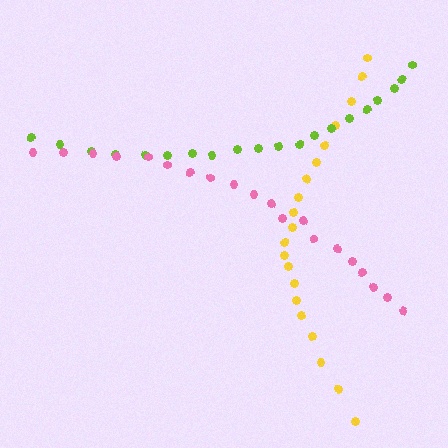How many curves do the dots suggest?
There are 3 distinct paths.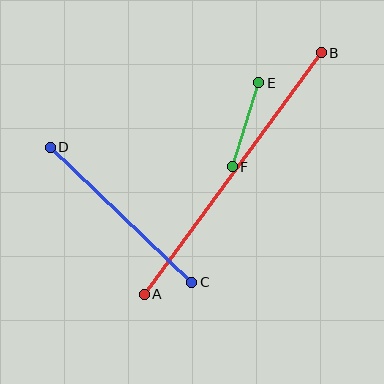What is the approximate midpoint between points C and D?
The midpoint is at approximately (121, 215) pixels.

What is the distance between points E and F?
The distance is approximately 88 pixels.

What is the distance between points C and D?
The distance is approximately 195 pixels.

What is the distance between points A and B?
The distance is approximately 300 pixels.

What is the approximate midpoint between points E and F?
The midpoint is at approximately (245, 125) pixels.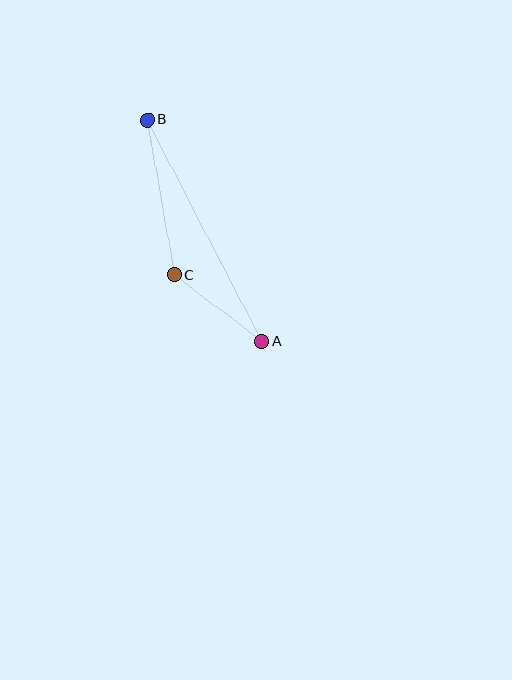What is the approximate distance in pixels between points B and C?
The distance between B and C is approximately 157 pixels.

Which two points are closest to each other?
Points A and C are closest to each other.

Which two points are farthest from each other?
Points A and B are farthest from each other.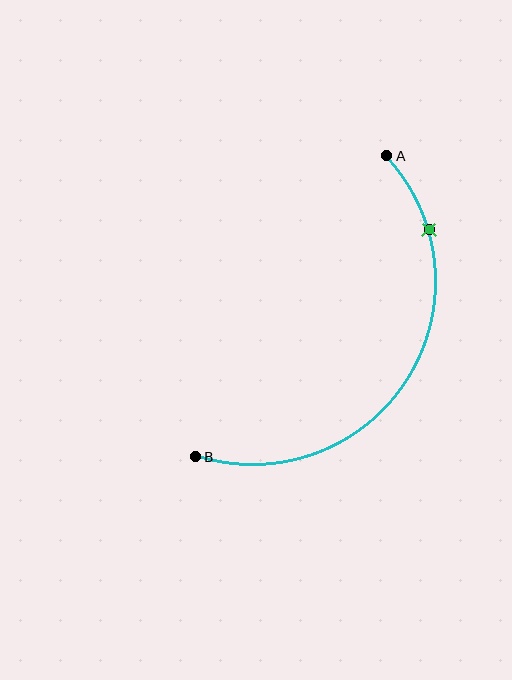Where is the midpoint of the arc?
The arc midpoint is the point on the curve farthest from the straight line joining A and B. It sits to the right of that line.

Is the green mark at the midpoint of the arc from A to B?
No. The green mark lies on the arc but is closer to endpoint A. The arc midpoint would be at the point on the curve equidistant along the arc from both A and B.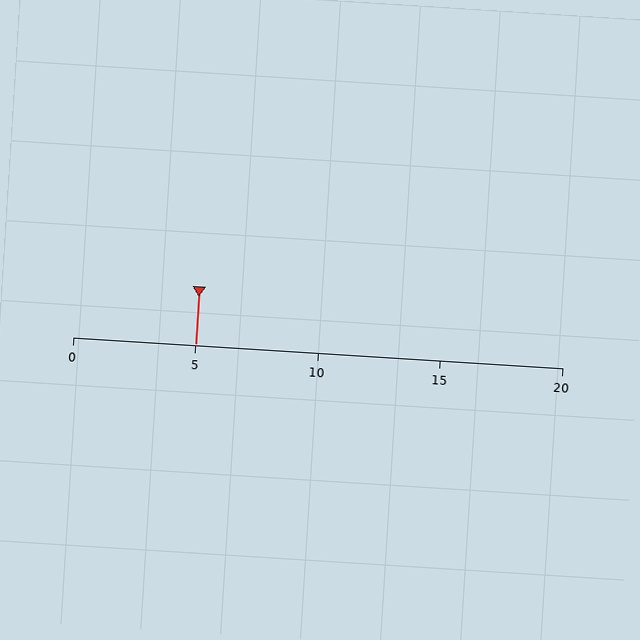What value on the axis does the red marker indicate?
The marker indicates approximately 5.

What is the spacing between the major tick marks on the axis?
The major ticks are spaced 5 apart.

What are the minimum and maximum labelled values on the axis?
The axis runs from 0 to 20.